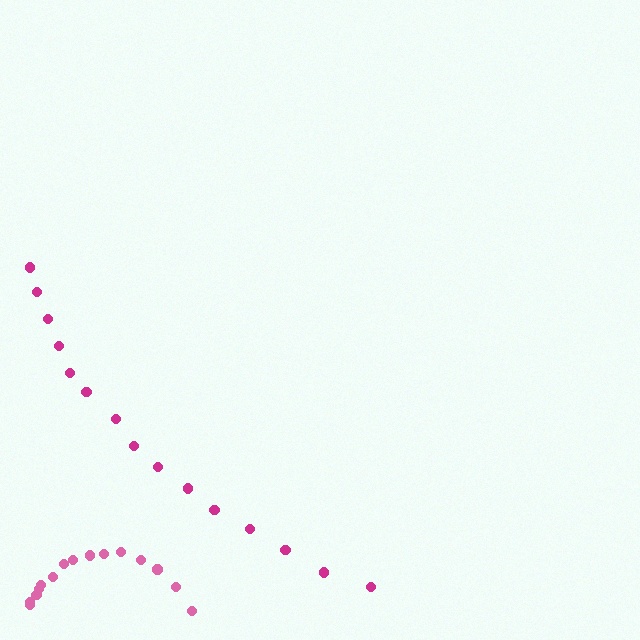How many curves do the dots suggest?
There are 2 distinct paths.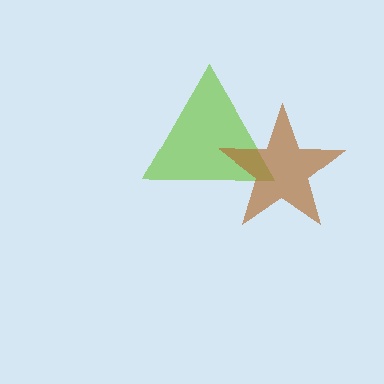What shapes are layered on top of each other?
The layered shapes are: a lime triangle, a brown star.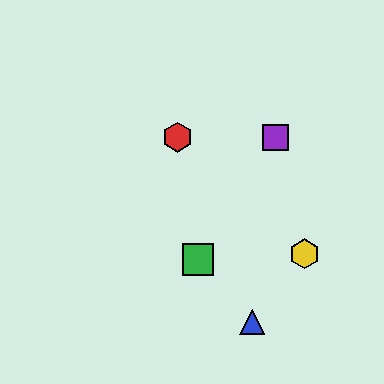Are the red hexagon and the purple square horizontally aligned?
Yes, both are at y≈137.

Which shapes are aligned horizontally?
The red hexagon, the purple square are aligned horizontally.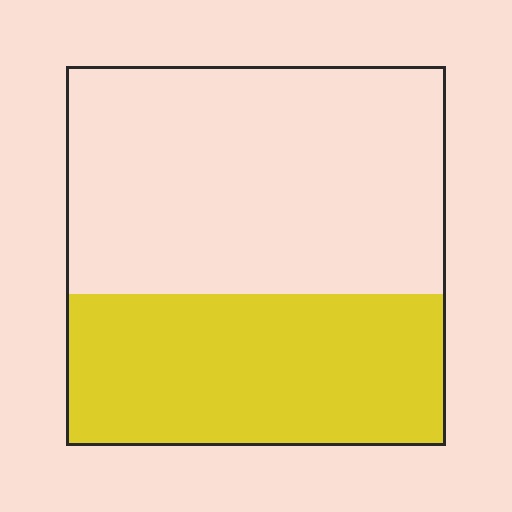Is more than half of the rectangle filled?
No.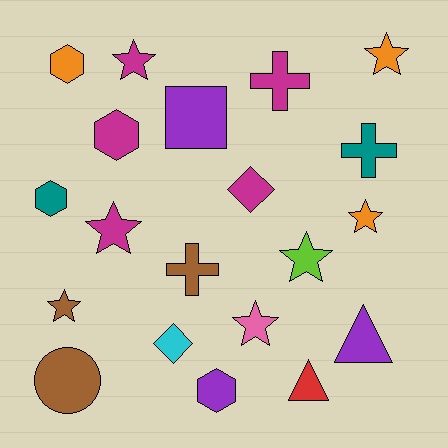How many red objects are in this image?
There is 1 red object.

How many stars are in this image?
There are 7 stars.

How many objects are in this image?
There are 20 objects.